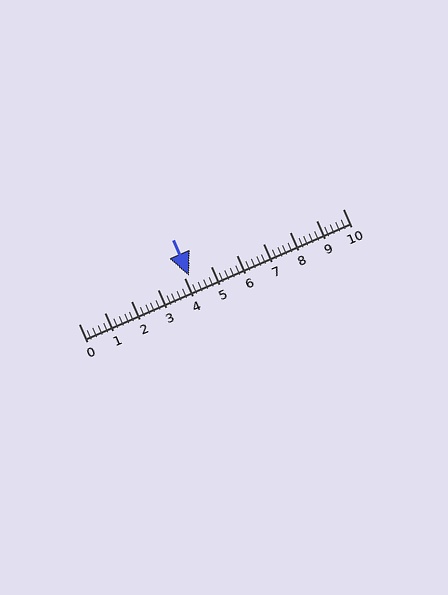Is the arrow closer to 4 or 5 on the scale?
The arrow is closer to 4.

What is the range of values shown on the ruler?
The ruler shows values from 0 to 10.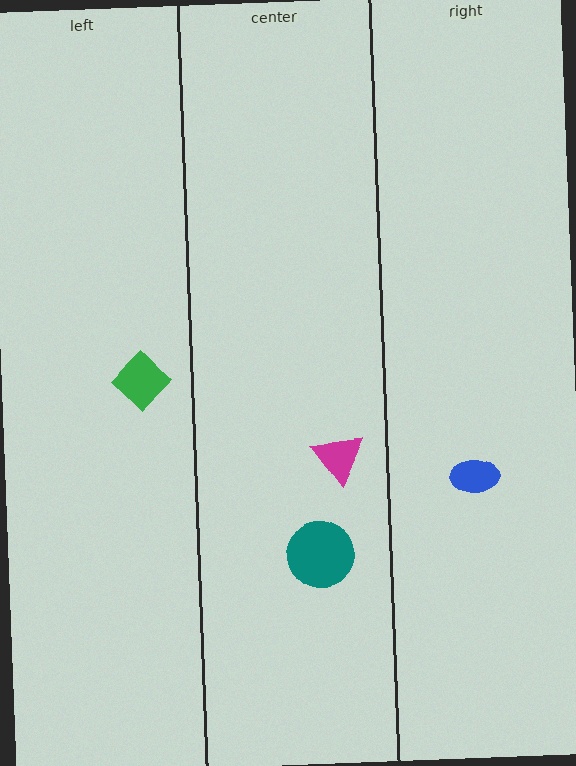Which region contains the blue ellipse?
The right region.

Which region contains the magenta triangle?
The center region.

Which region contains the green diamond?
The left region.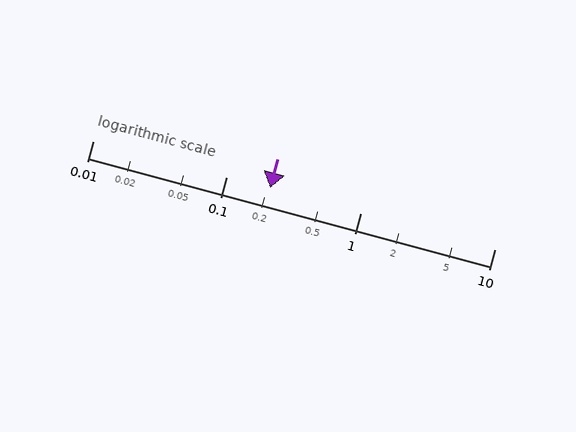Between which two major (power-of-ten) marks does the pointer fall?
The pointer is between 0.1 and 1.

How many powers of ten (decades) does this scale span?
The scale spans 3 decades, from 0.01 to 10.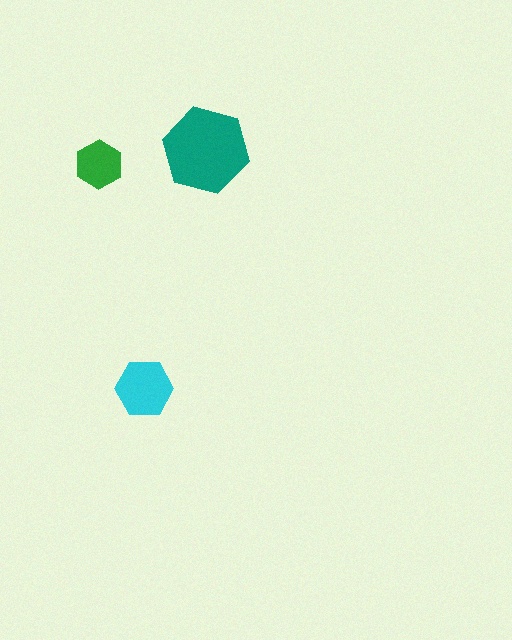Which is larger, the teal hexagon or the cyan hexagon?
The teal one.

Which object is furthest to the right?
The teal hexagon is rightmost.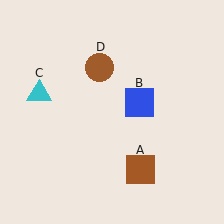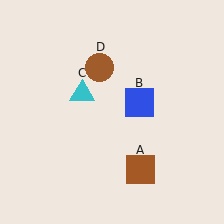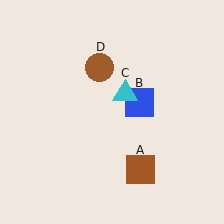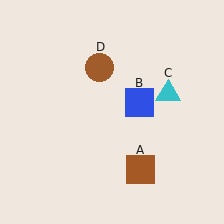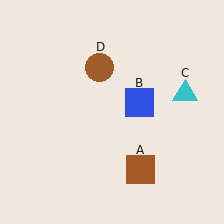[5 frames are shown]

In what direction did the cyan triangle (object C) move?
The cyan triangle (object C) moved right.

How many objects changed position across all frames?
1 object changed position: cyan triangle (object C).